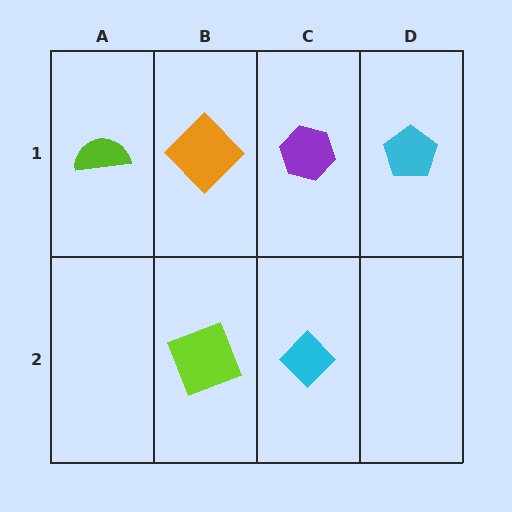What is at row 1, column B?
An orange diamond.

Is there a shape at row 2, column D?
No, that cell is empty.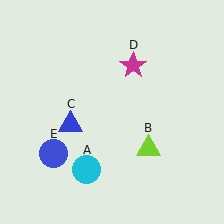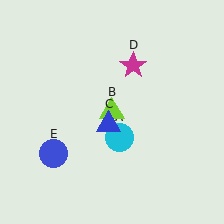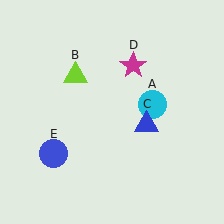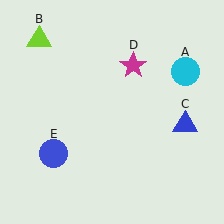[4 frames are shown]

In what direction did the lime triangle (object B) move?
The lime triangle (object B) moved up and to the left.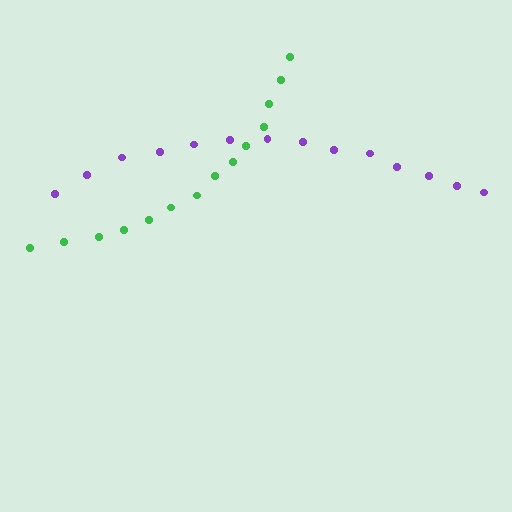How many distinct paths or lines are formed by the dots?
There are 2 distinct paths.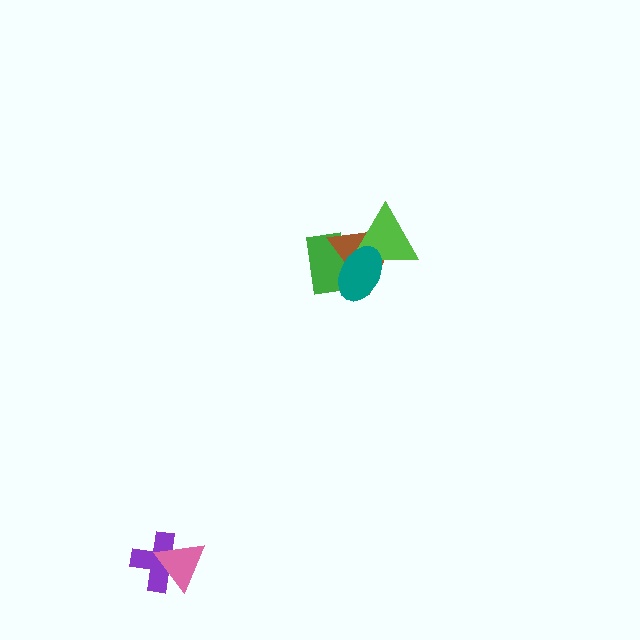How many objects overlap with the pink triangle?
1 object overlaps with the pink triangle.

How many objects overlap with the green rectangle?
2 objects overlap with the green rectangle.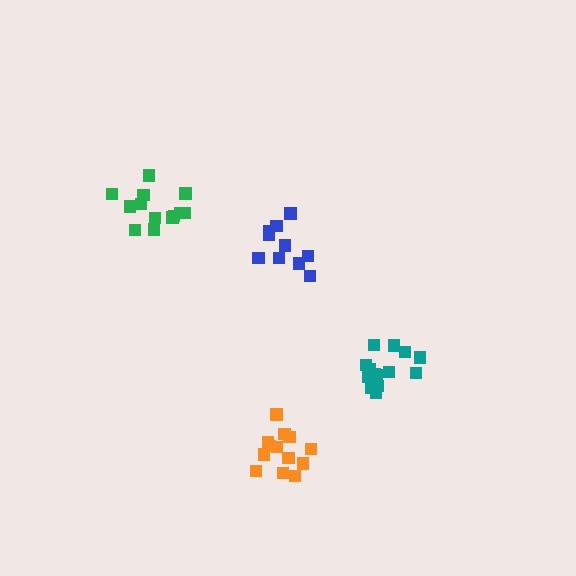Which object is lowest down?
The orange cluster is bottommost.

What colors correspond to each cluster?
The clusters are colored: teal, blue, orange, green.